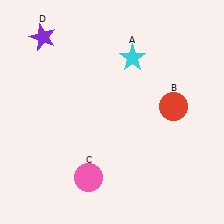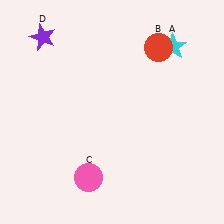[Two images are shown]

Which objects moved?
The objects that moved are: the cyan star (A), the red circle (B).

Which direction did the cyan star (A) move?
The cyan star (A) moved right.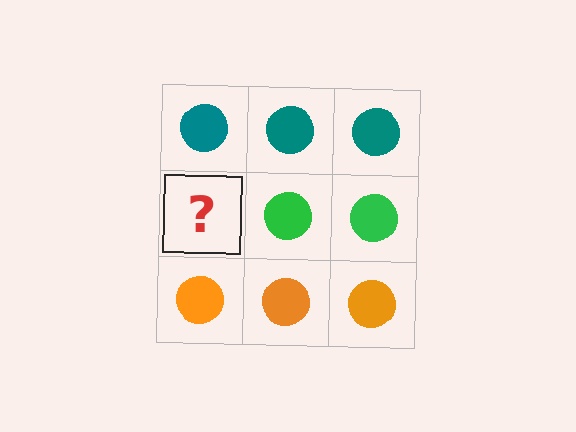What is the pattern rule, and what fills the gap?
The rule is that each row has a consistent color. The gap should be filled with a green circle.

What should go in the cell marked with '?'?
The missing cell should contain a green circle.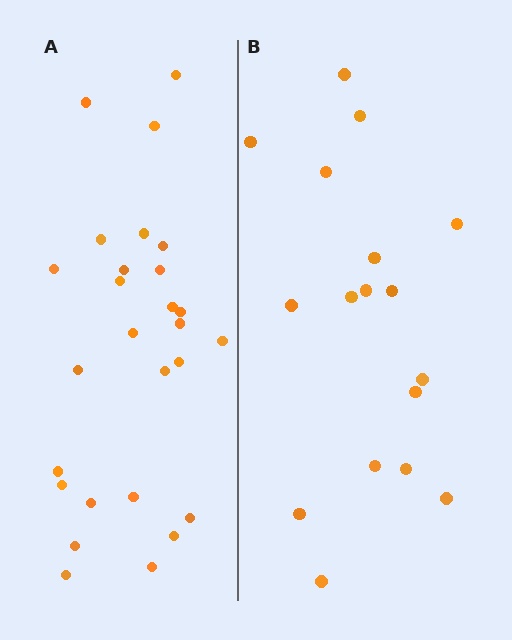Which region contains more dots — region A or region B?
Region A (the left region) has more dots.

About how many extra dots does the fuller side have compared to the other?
Region A has roughly 10 or so more dots than region B.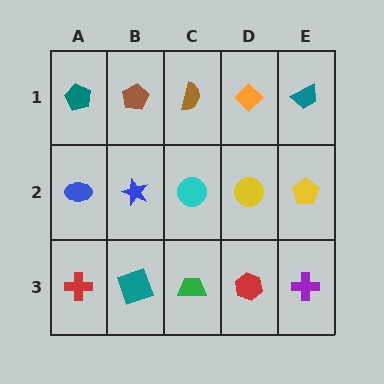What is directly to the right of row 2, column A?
A blue star.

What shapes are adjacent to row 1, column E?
A yellow pentagon (row 2, column E), an orange diamond (row 1, column D).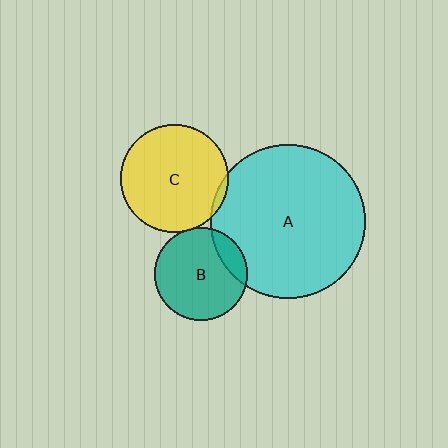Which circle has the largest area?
Circle A (cyan).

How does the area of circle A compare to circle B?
Approximately 2.8 times.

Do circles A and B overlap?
Yes.